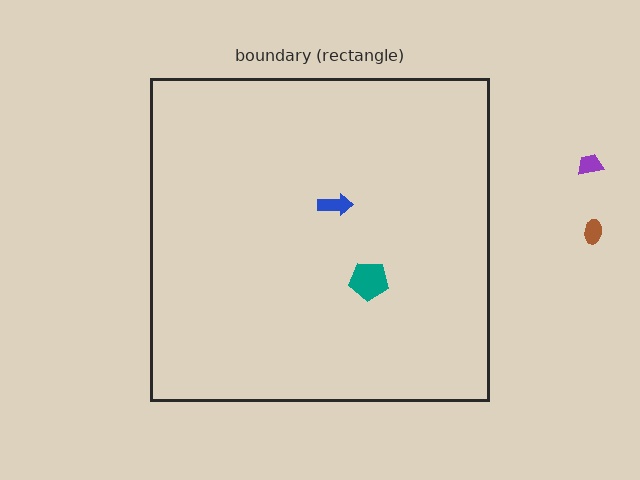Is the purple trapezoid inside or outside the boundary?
Outside.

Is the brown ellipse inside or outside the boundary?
Outside.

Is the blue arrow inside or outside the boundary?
Inside.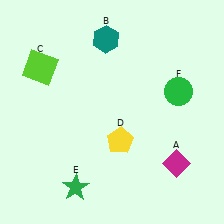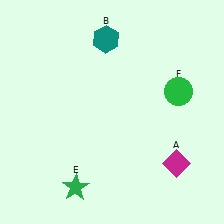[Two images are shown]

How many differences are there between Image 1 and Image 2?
There are 2 differences between the two images.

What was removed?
The yellow pentagon (D), the lime square (C) were removed in Image 2.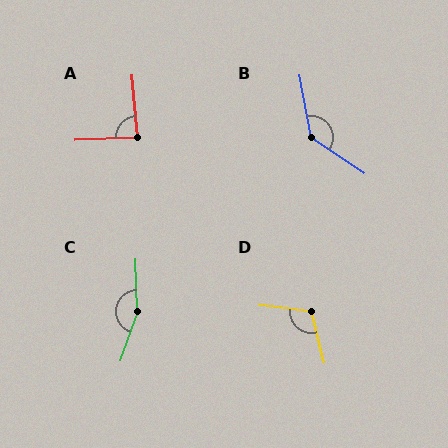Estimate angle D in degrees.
Approximately 111 degrees.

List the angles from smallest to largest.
A (87°), D (111°), B (134°), C (159°).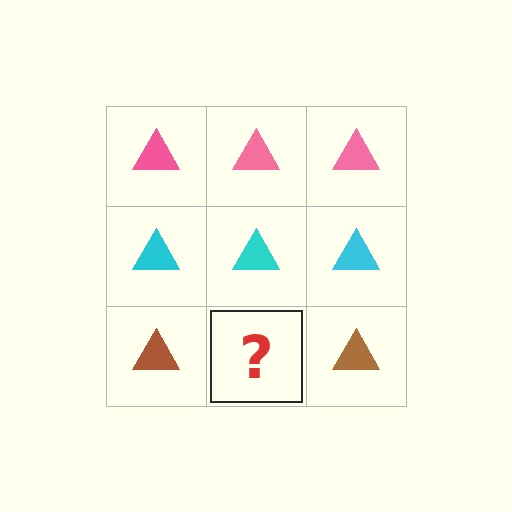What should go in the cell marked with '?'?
The missing cell should contain a brown triangle.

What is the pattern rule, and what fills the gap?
The rule is that each row has a consistent color. The gap should be filled with a brown triangle.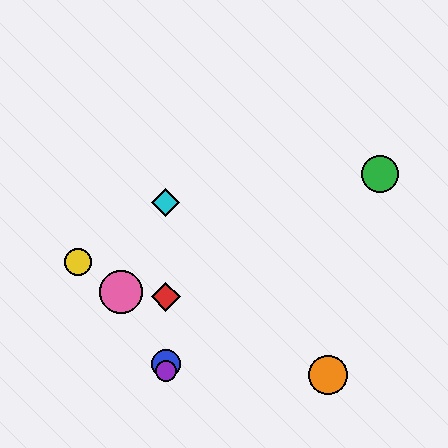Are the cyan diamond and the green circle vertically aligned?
No, the cyan diamond is at x≈166 and the green circle is at x≈380.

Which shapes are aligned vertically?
The red diamond, the blue circle, the purple circle, the cyan diamond are aligned vertically.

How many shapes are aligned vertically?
4 shapes (the red diamond, the blue circle, the purple circle, the cyan diamond) are aligned vertically.